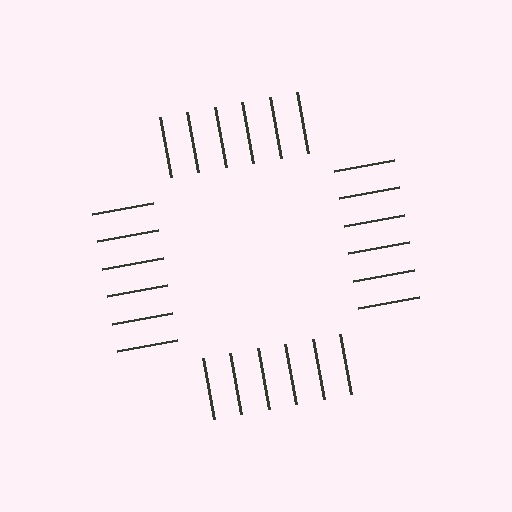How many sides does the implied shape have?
4 sides — the line-ends trace a square.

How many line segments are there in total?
24 — 6 along each of the 4 edges.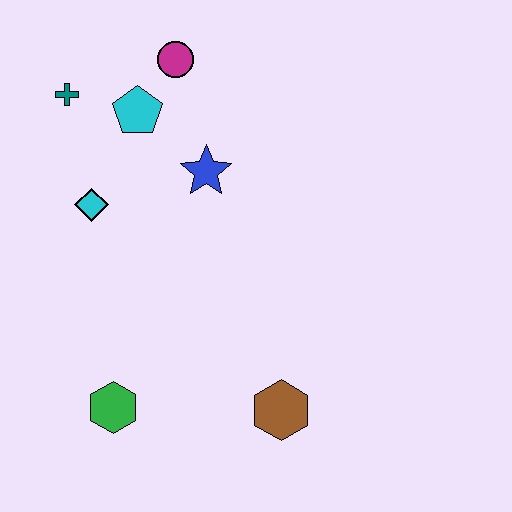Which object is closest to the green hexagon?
The brown hexagon is closest to the green hexagon.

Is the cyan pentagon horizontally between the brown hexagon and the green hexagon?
Yes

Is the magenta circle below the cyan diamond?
No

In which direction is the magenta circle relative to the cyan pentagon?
The magenta circle is above the cyan pentagon.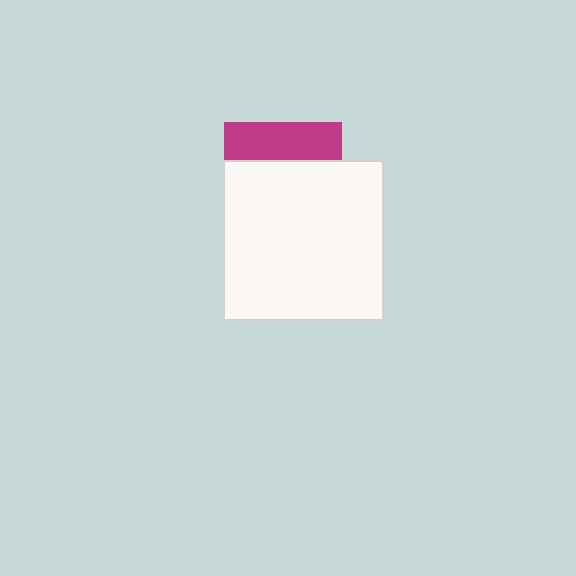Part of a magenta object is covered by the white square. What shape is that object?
It is a square.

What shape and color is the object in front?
The object in front is a white square.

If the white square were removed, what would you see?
You would see the complete magenta square.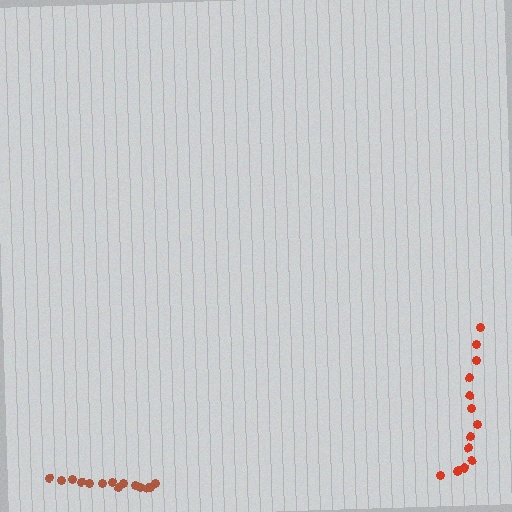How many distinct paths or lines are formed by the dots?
There are 2 distinct paths.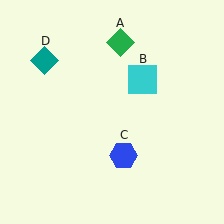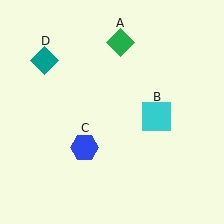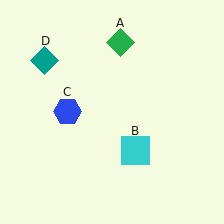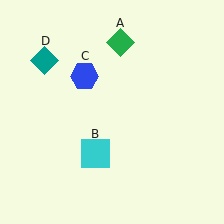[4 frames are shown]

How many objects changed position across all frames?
2 objects changed position: cyan square (object B), blue hexagon (object C).